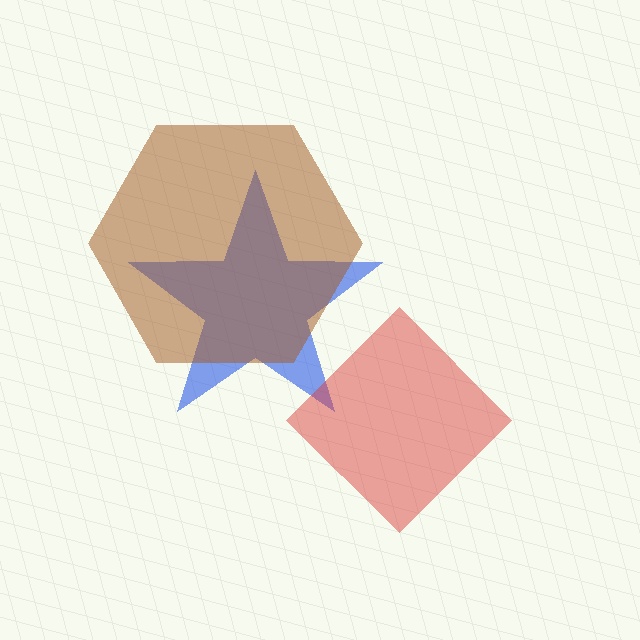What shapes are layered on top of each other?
The layered shapes are: a blue star, a brown hexagon, a red diamond.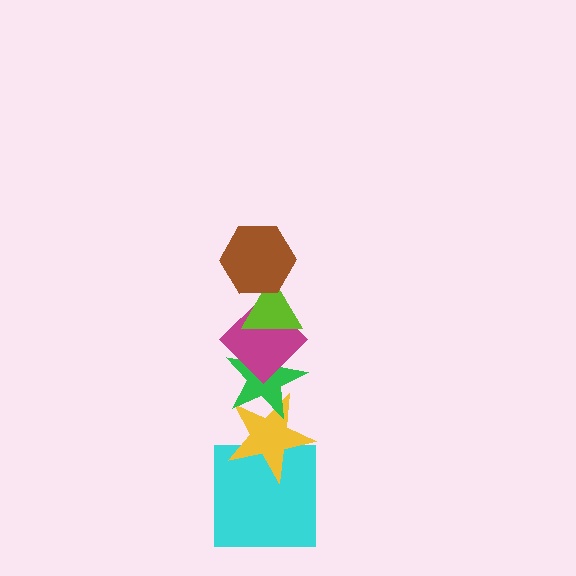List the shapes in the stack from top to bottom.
From top to bottom: the brown hexagon, the lime triangle, the magenta diamond, the green star, the yellow star, the cyan square.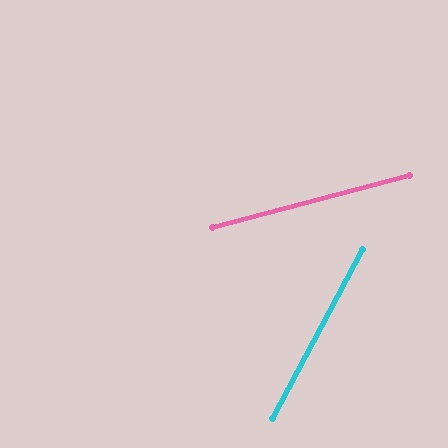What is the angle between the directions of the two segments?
Approximately 47 degrees.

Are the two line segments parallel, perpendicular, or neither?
Neither parallel nor perpendicular — they differ by about 47°.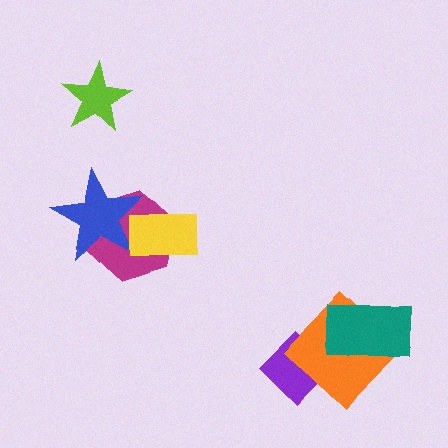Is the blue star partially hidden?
Yes, it is partially covered by another shape.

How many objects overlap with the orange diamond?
2 objects overlap with the orange diamond.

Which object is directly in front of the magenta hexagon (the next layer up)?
The blue star is directly in front of the magenta hexagon.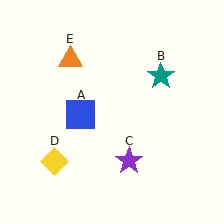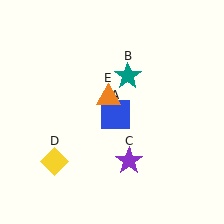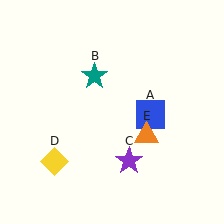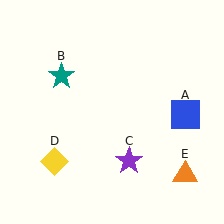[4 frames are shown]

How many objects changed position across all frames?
3 objects changed position: blue square (object A), teal star (object B), orange triangle (object E).